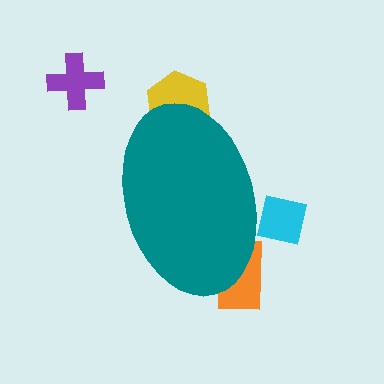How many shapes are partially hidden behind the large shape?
3 shapes are partially hidden.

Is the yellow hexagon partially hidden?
Yes, the yellow hexagon is partially hidden behind the teal ellipse.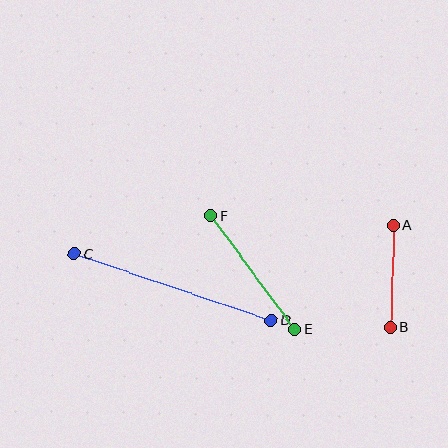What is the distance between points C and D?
The distance is approximately 208 pixels.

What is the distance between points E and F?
The distance is approximately 141 pixels.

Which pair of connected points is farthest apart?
Points C and D are farthest apart.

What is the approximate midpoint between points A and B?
The midpoint is at approximately (392, 276) pixels.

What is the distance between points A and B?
The distance is approximately 102 pixels.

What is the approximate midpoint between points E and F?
The midpoint is at approximately (253, 273) pixels.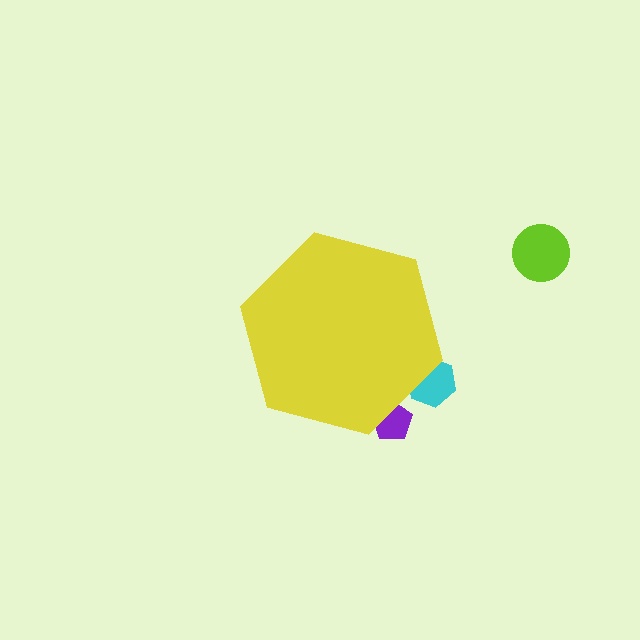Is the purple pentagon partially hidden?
Yes, the purple pentagon is partially hidden behind the yellow hexagon.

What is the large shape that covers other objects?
A yellow hexagon.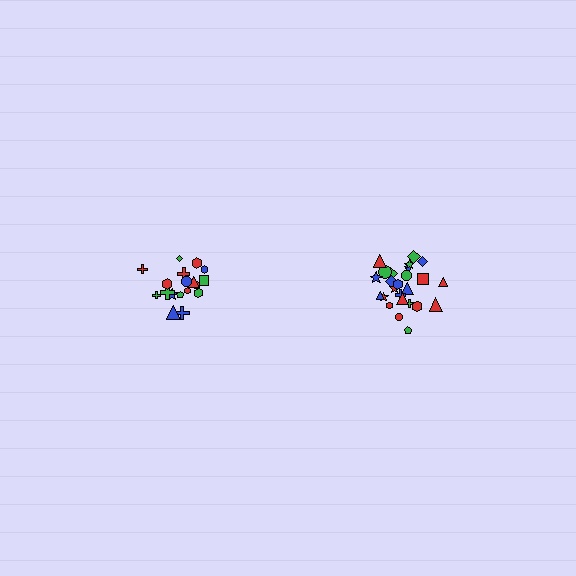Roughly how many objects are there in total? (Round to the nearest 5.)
Roughly 45 objects in total.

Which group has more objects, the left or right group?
The right group.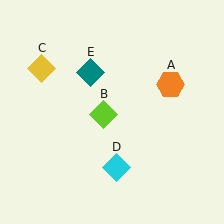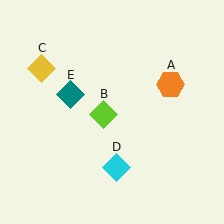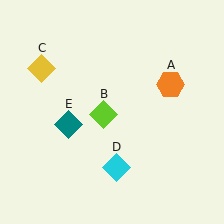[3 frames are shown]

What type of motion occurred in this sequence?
The teal diamond (object E) rotated counterclockwise around the center of the scene.